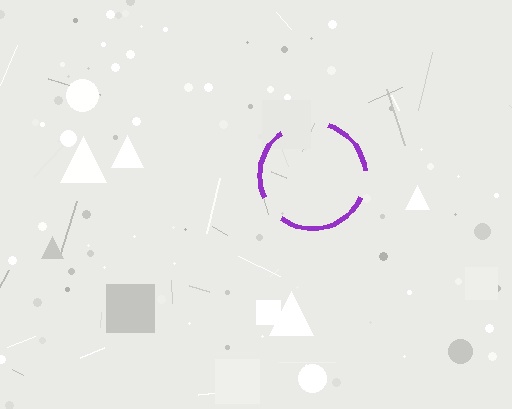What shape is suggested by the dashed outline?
The dashed outline suggests a circle.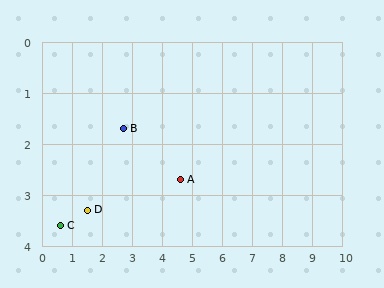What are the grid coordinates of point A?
Point A is at approximately (4.6, 2.7).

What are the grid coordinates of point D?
Point D is at approximately (1.5, 3.3).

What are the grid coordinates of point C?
Point C is at approximately (0.6, 3.6).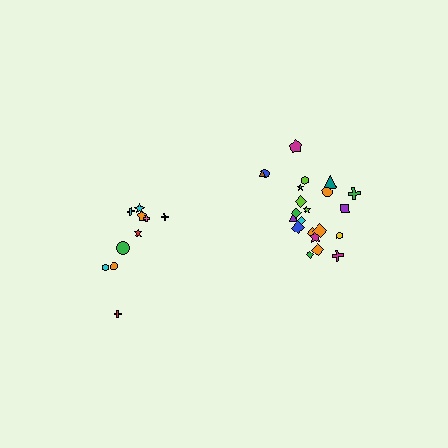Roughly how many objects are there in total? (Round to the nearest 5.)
Roughly 30 objects in total.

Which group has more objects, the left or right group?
The right group.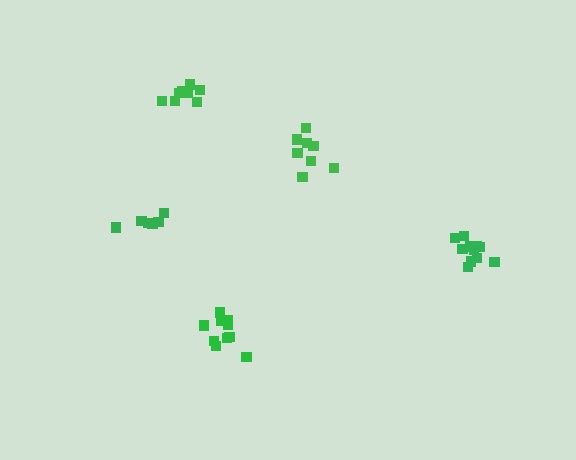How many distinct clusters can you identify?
There are 5 distinct clusters.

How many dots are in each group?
Group 1: 10 dots, Group 2: 8 dots, Group 3: 10 dots, Group 4: 11 dots, Group 5: 6 dots (45 total).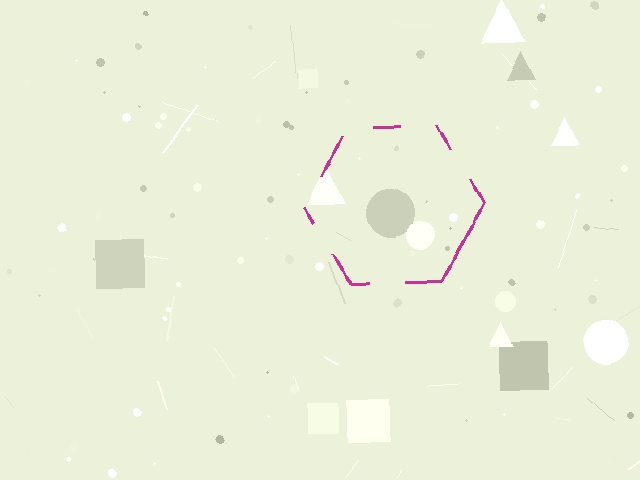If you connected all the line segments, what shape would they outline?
They would outline a hexagon.